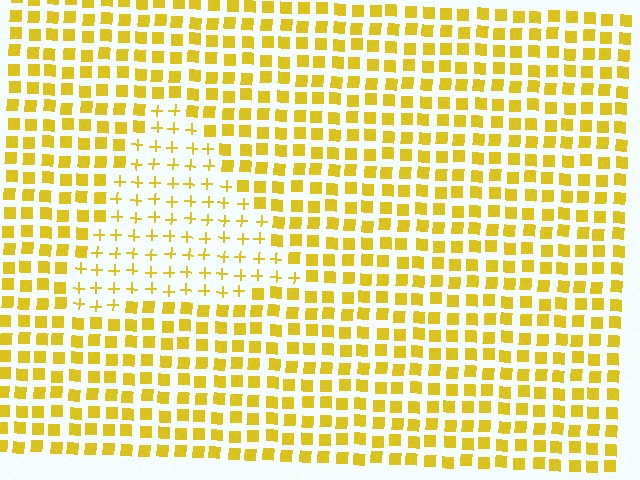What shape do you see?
I see a triangle.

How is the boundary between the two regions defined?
The boundary is defined by a change in element shape: plus signs inside vs. squares outside. All elements share the same color and spacing.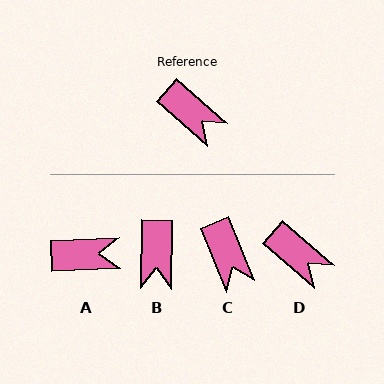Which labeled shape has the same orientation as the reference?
D.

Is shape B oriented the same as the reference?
No, it is off by about 50 degrees.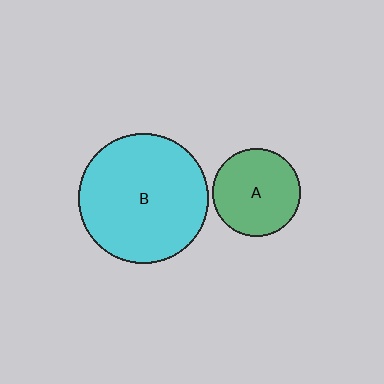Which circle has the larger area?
Circle B (cyan).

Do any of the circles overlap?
No, none of the circles overlap.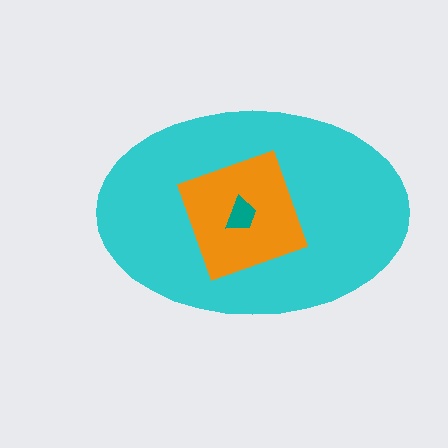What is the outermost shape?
The cyan ellipse.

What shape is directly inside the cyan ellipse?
The orange diamond.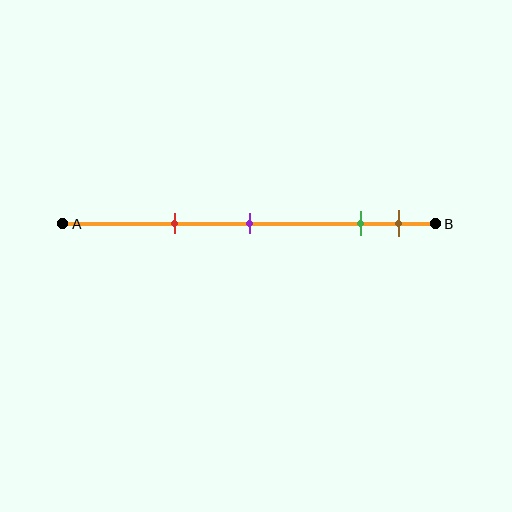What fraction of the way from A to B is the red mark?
The red mark is approximately 30% (0.3) of the way from A to B.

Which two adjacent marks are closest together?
The green and brown marks are the closest adjacent pair.